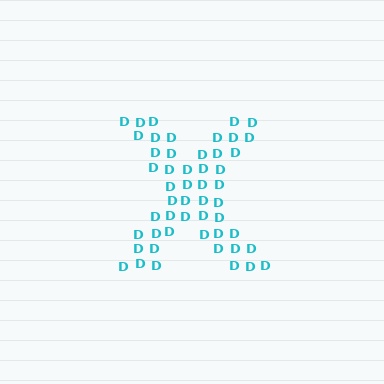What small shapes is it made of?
It is made of small letter D's.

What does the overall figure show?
The overall figure shows the letter X.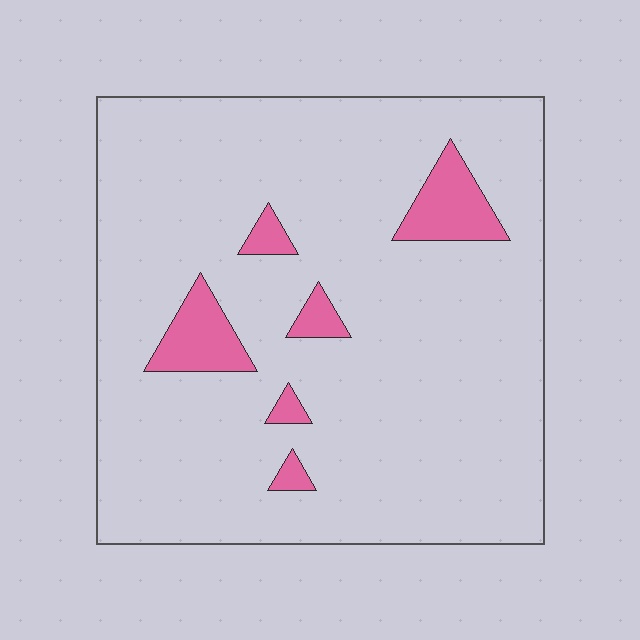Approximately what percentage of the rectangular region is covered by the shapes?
Approximately 10%.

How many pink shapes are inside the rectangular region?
6.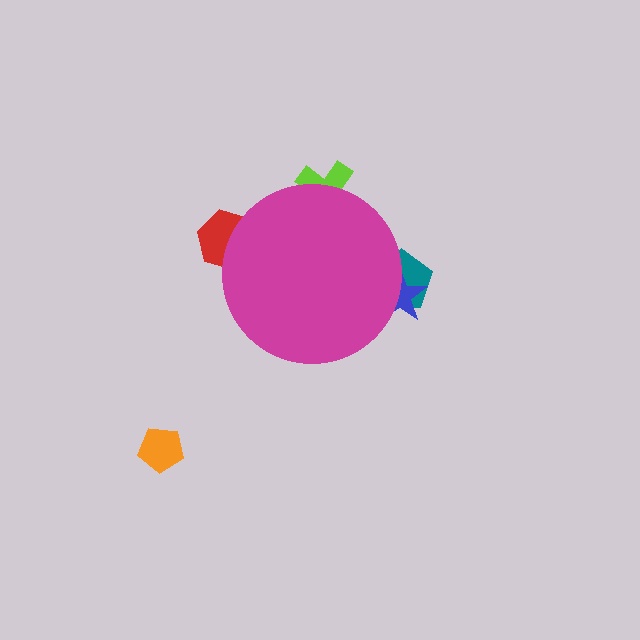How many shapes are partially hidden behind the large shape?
4 shapes are partially hidden.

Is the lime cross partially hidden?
Yes, the lime cross is partially hidden behind the magenta circle.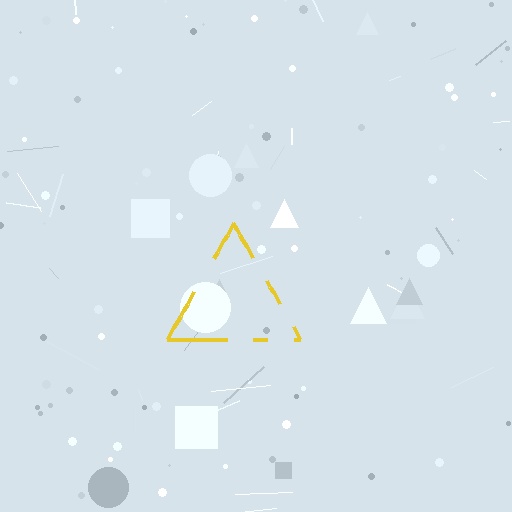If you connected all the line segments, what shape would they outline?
They would outline a triangle.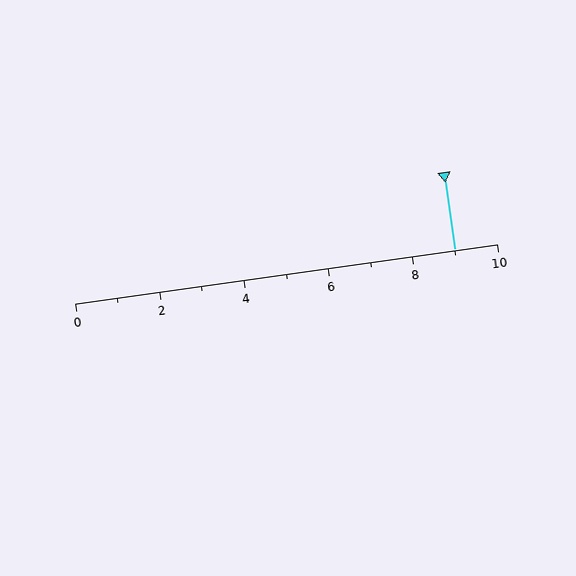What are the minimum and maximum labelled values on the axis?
The axis runs from 0 to 10.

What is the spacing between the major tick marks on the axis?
The major ticks are spaced 2 apart.